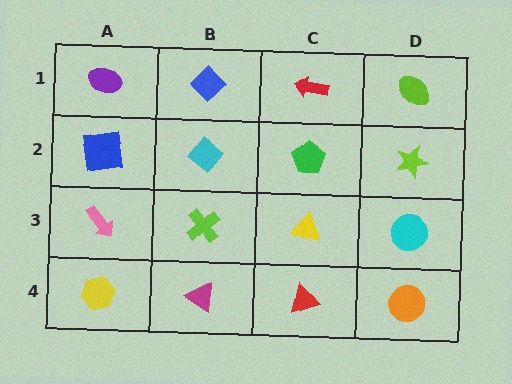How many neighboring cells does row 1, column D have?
2.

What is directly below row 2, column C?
A yellow triangle.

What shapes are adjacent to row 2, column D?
A lime ellipse (row 1, column D), a cyan circle (row 3, column D), a green pentagon (row 2, column C).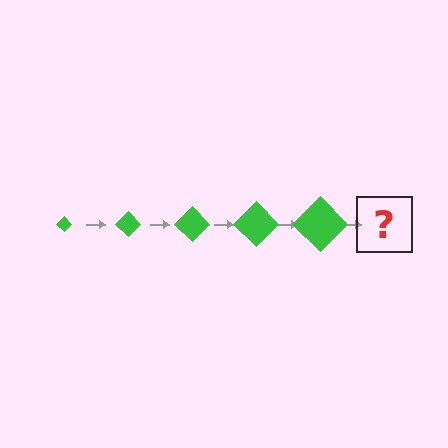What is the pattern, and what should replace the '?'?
The pattern is that the diamond gets progressively larger each step. The '?' should be a green diamond, larger than the previous one.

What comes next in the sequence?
The next element should be a green diamond, larger than the previous one.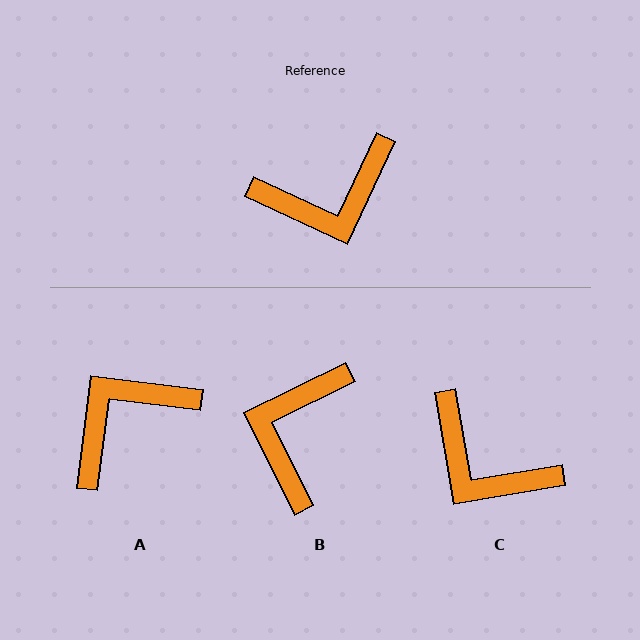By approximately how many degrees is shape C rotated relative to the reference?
Approximately 55 degrees clockwise.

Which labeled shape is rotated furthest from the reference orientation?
A, about 162 degrees away.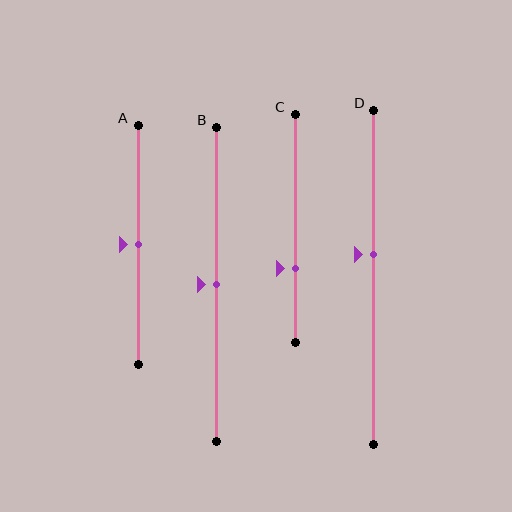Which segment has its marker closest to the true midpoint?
Segment A has its marker closest to the true midpoint.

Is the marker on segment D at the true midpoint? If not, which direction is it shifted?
No, the marker on segment D is shifted upward by about 7% of the segment length.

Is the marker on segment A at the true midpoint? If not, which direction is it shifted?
Yes, the marker on segment A is at the true midpoint.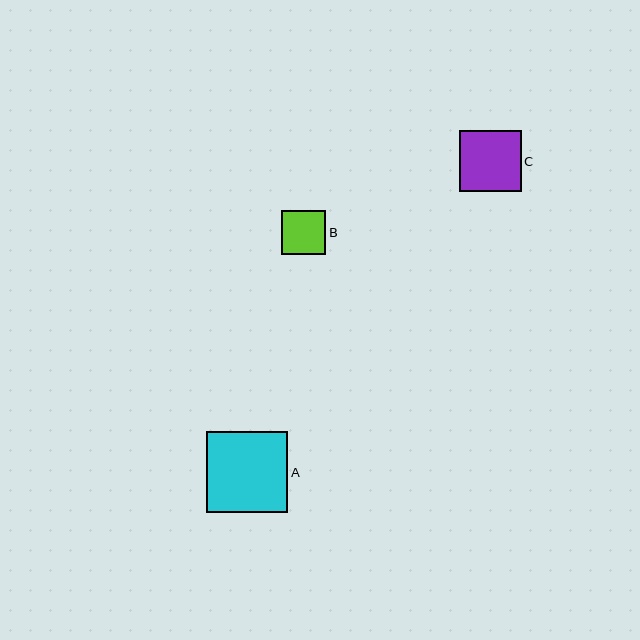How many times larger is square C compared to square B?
Square C is approximately 1.4 times the size of square B.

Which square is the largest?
Square A is the largest with a size of approximately 81 pixels.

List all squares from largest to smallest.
From largest to smallest: A, C, B.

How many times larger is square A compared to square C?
Square A is approximately 1.3 times the size of square C.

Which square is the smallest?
Square B is the smallest with a size of approximately 44 pixels.